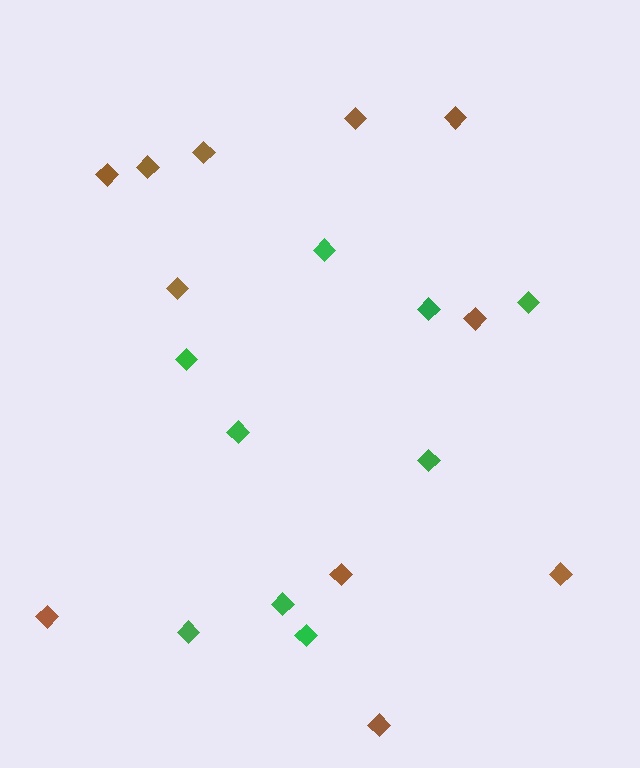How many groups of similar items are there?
There are 2 groups: one group of brown diamonds (11) and one group of green diamonds (9).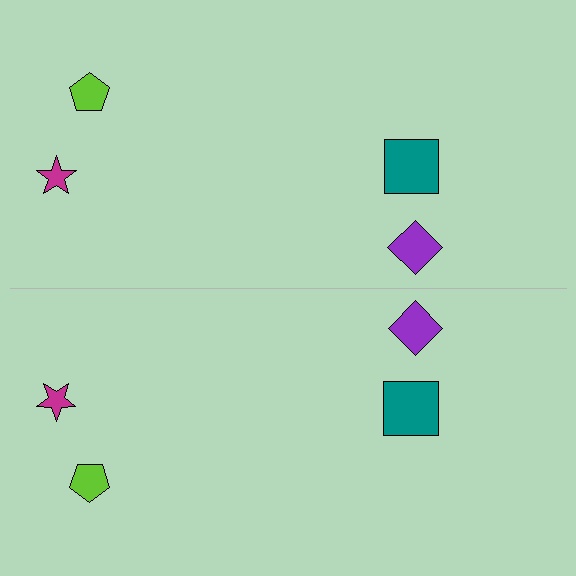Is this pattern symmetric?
Yes, this pattern has bilateral (reflection) symmetry.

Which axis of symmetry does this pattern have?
The pattern has a horizontal axis of symmetry running through the center of the image.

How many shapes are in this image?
There are 8 shapes in this image.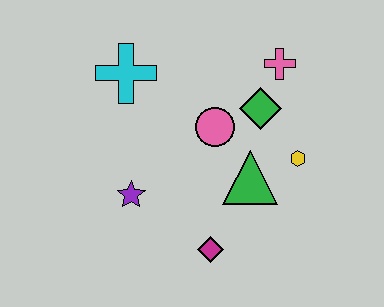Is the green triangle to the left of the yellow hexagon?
Yes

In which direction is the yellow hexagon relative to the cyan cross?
The yellow hexagon is to the right of the cyan cross.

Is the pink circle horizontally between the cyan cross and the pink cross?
Yes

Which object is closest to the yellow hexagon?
The green triangle is closest to the yellow hexagon.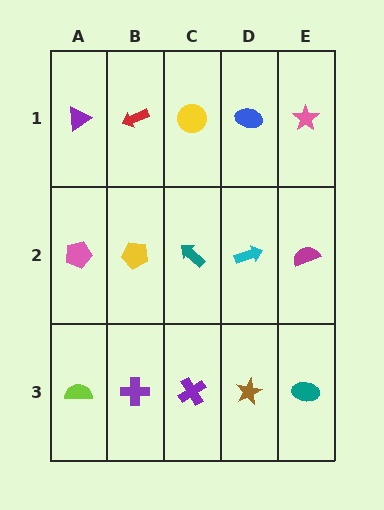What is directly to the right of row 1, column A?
A red arrow.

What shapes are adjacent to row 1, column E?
A magenta semicircle (row 2, column E), a blue ellipse (row 1, column D).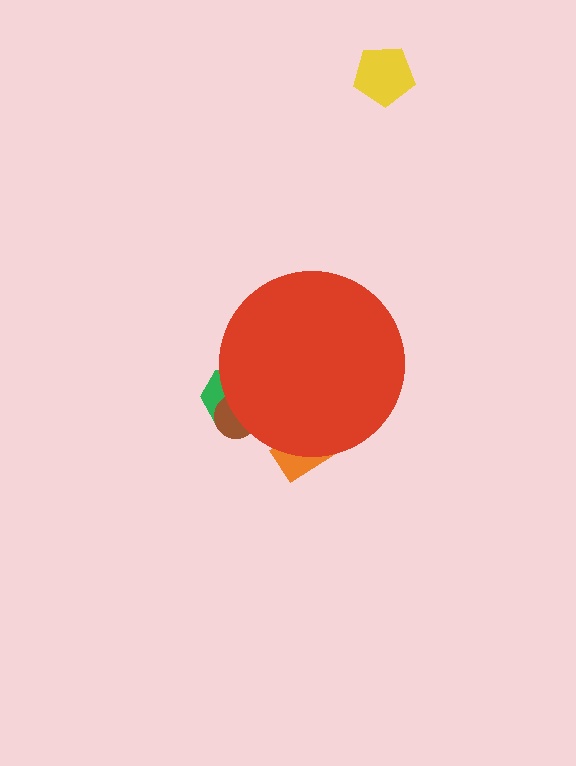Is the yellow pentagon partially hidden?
No, the yellow pentagon is fully visible.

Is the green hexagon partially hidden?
Yes, the green hexagon is partially hidden behind the red circle.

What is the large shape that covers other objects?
A red circle.